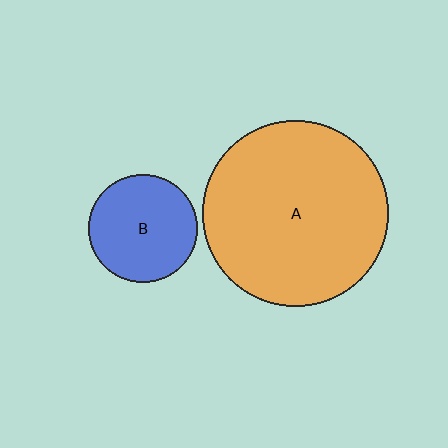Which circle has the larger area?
Circle A (orange).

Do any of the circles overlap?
No, none of the circles overlap.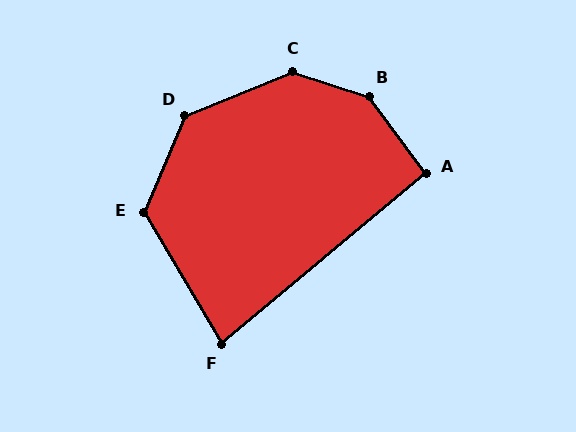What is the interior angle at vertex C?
Approximately 140 degrees (obtuse).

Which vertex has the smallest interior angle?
F, at approximately 81 degrees.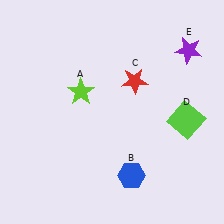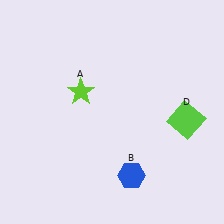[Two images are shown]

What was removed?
The purple star (E), the red star (C) were removed in Image 2.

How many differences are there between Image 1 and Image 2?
There are 2 differences between the two images.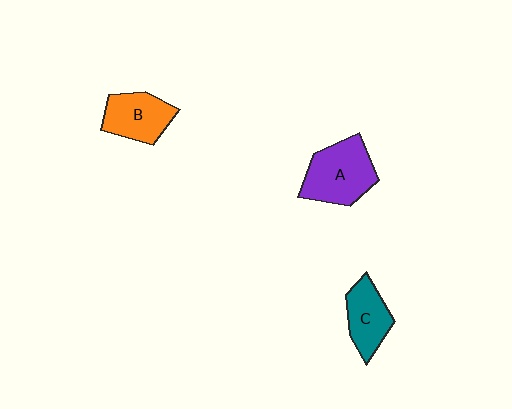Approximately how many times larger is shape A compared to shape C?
Approximately 1.4 times.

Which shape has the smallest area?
Shape C (teal).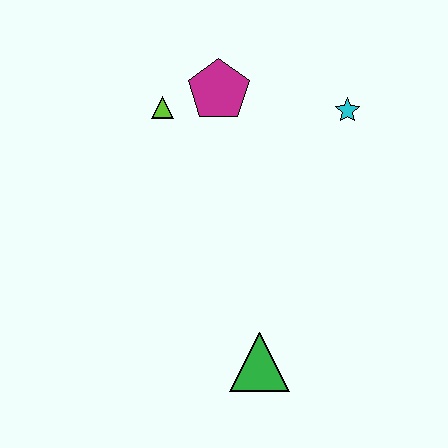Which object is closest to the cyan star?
The magenta pentagon is closest to the cyan star.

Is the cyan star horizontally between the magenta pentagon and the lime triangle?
No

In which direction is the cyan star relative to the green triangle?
The cyan star is above the green triangle.